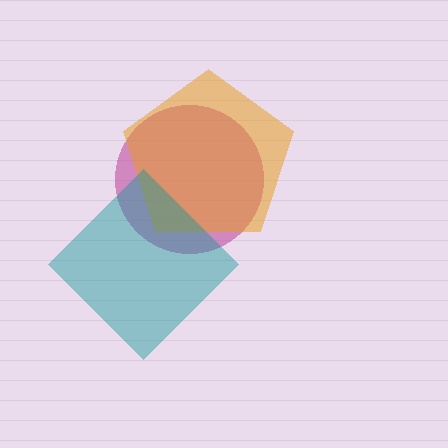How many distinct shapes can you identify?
There are 3 distinct shapes: a magenta circle, an orange pentagon, a teal diamond.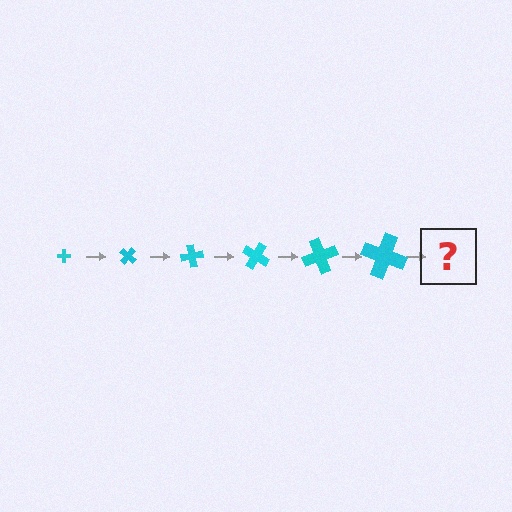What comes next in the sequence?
The next element should be a cross, larger than the previous one and rotated 240 degrees from the start.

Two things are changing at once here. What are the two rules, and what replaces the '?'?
The two rules are that the cross grows larger each step and it rotates 40 degrees each step. The '?' should be a cross, larger than the previous one and rotated 240 degrees from the start.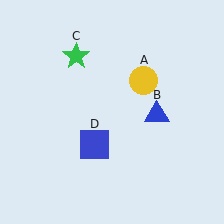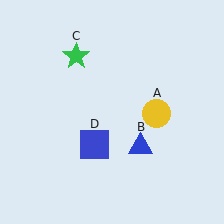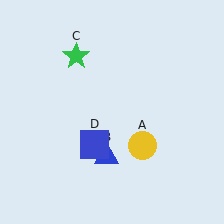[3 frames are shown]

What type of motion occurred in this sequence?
The yellow circle (object A), blue triangle (object B) rotated clockwise around the center of the scene.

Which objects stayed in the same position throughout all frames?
Green star (object C) and blue square (object D) remained stationary.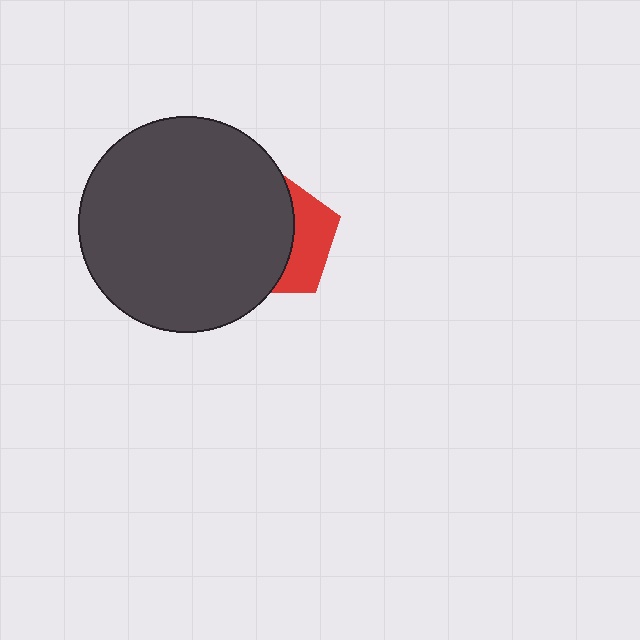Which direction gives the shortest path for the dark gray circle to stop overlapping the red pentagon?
Moving left gives the shortest separation.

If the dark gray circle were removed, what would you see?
You would see the complete red pentagon.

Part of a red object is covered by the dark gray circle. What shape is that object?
It is a pentagon.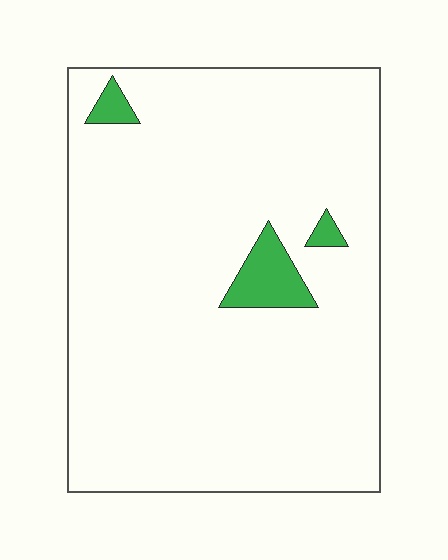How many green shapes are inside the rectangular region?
3.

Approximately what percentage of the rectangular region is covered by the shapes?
Approximately 5%.